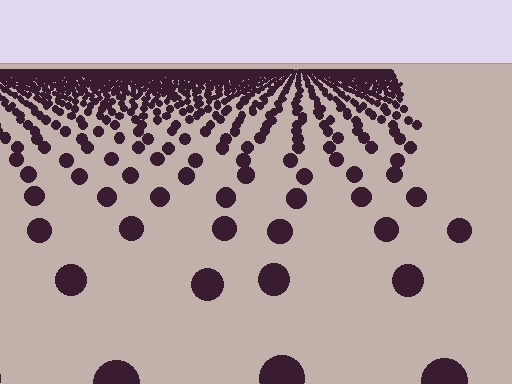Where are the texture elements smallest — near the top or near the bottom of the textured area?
Near the top.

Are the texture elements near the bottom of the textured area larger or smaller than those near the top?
Larger. Near the bottom, elements are closer to the viewer and appear at a bigger on-screen size.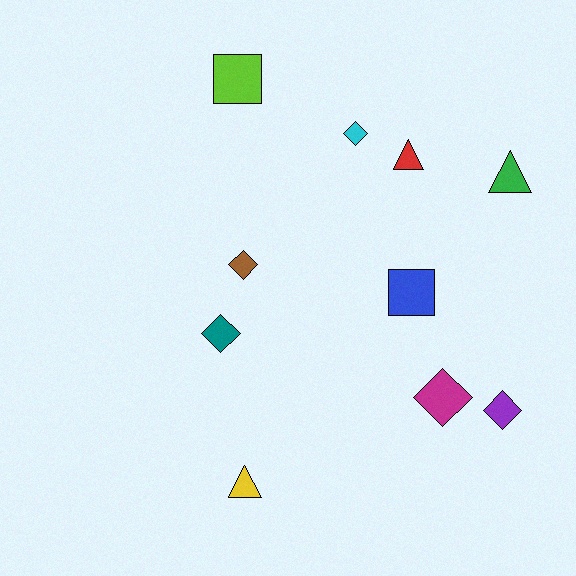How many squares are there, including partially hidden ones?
There are 2 squares.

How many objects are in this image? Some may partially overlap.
There are 10 objects.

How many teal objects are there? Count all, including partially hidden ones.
There is 1 teal object.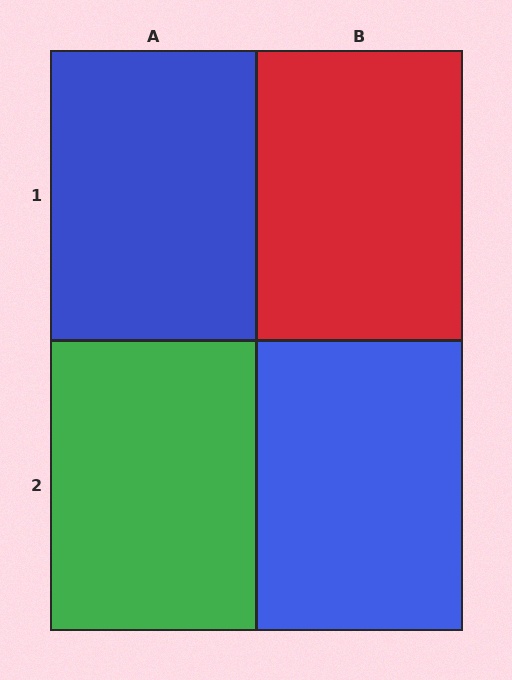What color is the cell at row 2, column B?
Blue.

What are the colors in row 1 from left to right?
Blue, red.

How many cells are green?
1 cell is green.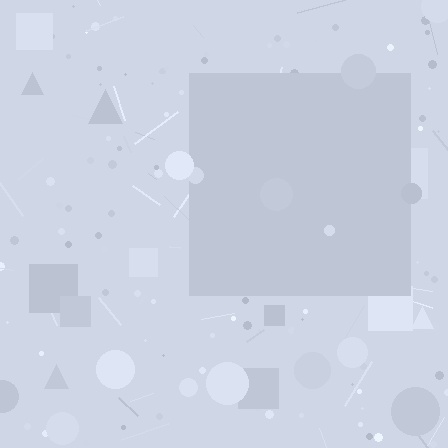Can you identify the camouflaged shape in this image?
The camouflaged shape is a square.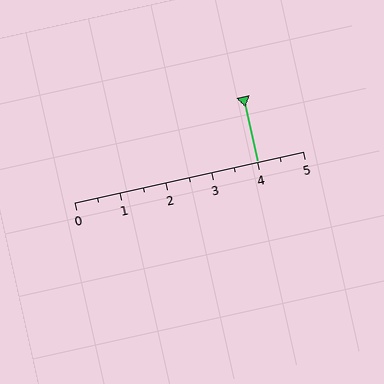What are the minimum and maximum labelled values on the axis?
The axis runs from 0 to 5.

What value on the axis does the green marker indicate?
The marker indicates approximately 4.